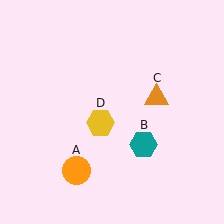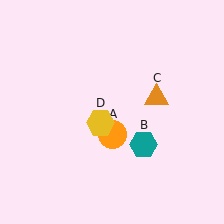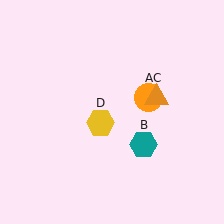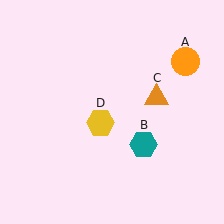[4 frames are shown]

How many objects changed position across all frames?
1 object changed position: orange circle (object A).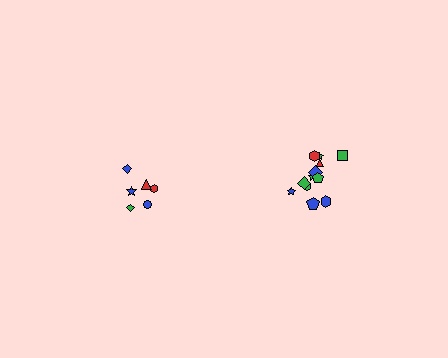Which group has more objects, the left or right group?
The right group.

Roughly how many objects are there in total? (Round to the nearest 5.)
Roughly 20 objects in total.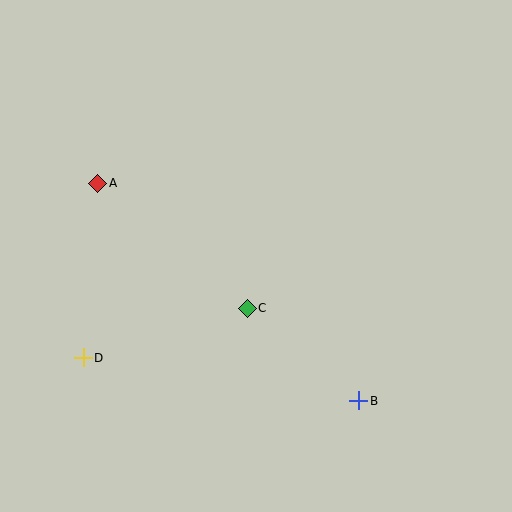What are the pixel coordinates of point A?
Point A is at (98, 183).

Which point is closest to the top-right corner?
Point C is closest to the top-right corner.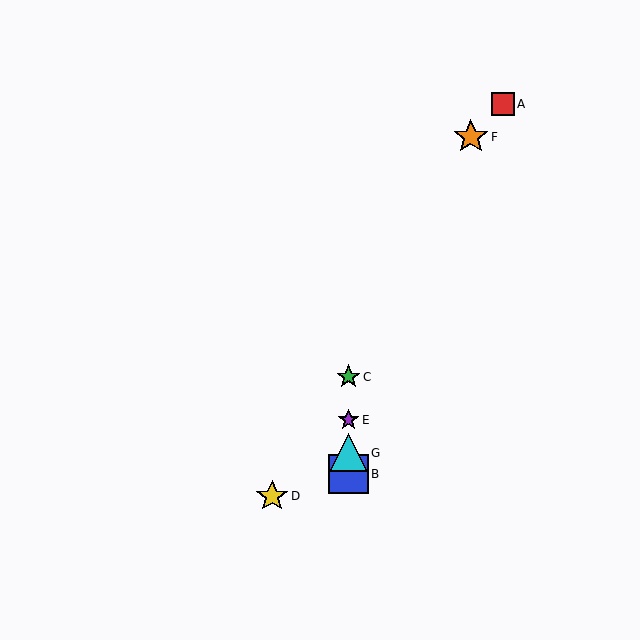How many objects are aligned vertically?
4 objects (B, C, E, G) are aligned vertically.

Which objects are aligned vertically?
Objects B, C, E, G are aligned vertically.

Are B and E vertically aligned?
Yes, both are at x≈348.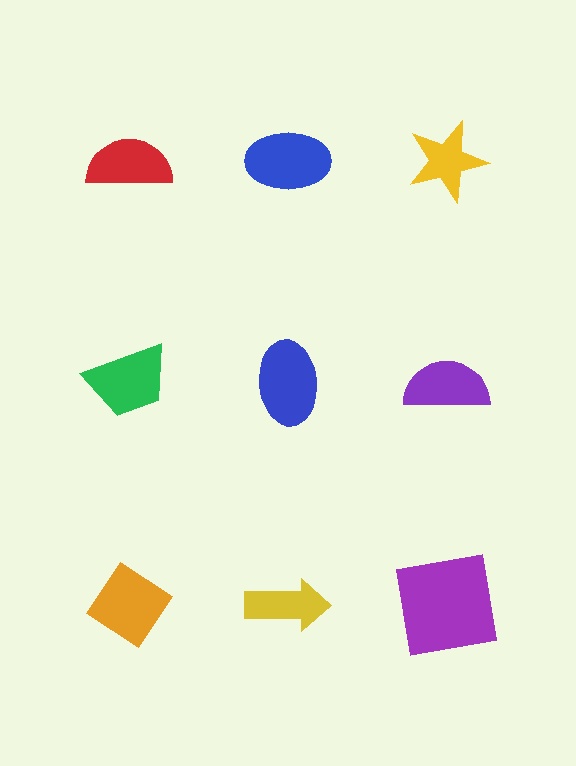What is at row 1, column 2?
A blue ellipse.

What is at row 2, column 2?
A blue ellipse.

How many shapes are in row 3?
3 shapes.